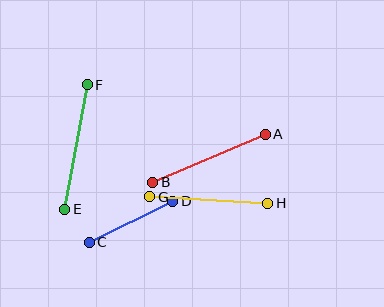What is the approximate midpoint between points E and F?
The midpoint is at approximately (76, 147) pixels.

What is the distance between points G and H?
The distance is approximately 118 pixels.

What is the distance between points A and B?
The distance is approximately 123 pixels.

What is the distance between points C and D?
The distance is approximately 93 pixels.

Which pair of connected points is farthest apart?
Points E and F are farthest apart.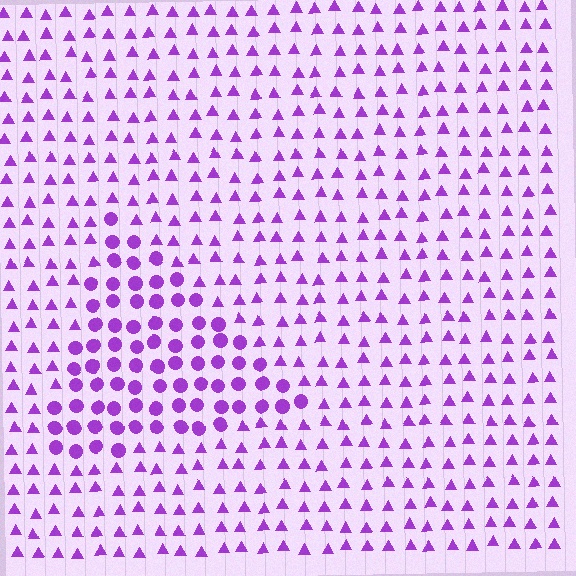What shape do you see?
I see a triangle.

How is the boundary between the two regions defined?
The boundary is defined by a change in element shape: circles inside vs. triangles outside. All elements share the same color and spacing.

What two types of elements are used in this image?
The image uses circles inside the triangle region and triangles outside it.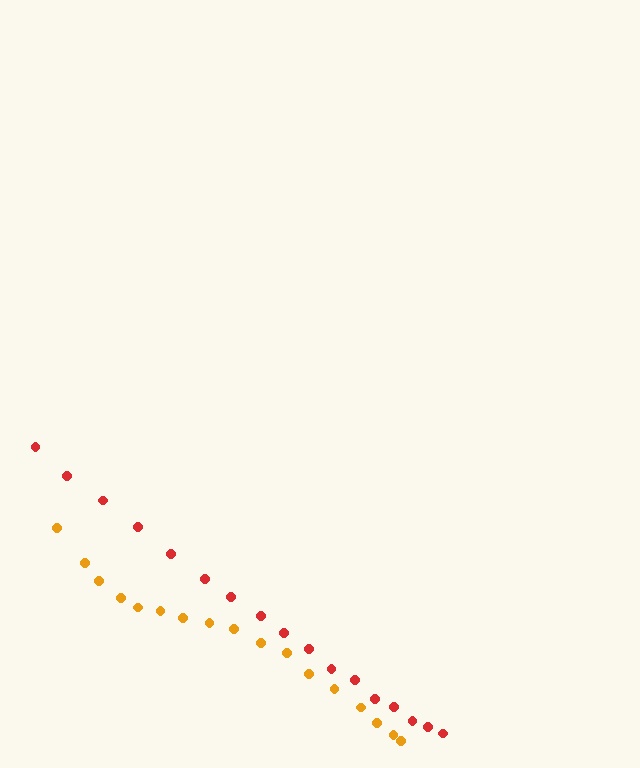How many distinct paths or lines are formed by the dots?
There are 2 distinct paths.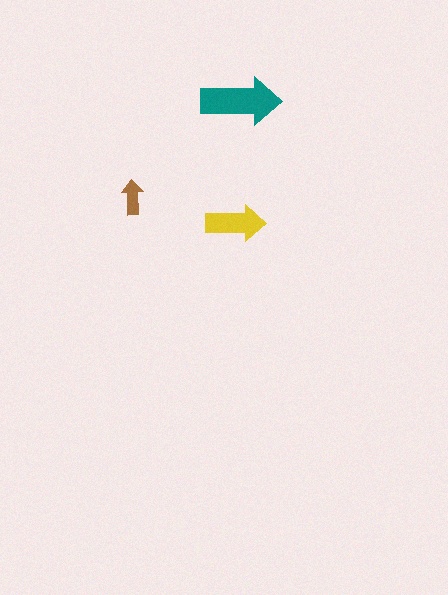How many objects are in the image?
There are 3 objects in the image.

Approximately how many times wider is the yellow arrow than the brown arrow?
About 1.5 times wider.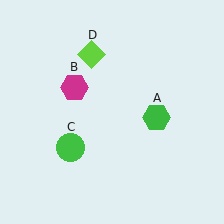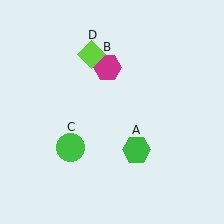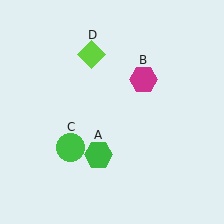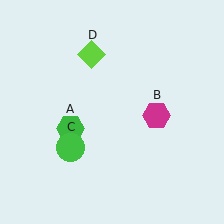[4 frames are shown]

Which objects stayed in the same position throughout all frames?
Green circle (object C) and lime diamond (object D) remained stationary.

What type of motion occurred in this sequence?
The green hexagon (object A), magenta hexagon (object B) rotated clockwise around the center of the scene.